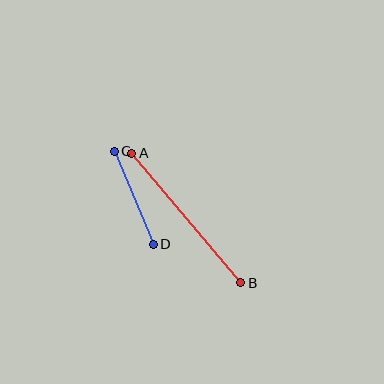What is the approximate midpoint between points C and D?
The midpoint is at approximately (134, 198) pixels.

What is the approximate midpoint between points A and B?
The midpoint is at approximately (186, 218) pixels.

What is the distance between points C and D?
The distance is approximately 100 pixels.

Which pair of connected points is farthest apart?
Points A and B are farthest apart.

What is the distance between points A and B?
The distance is approximately 169 pixels.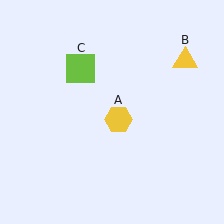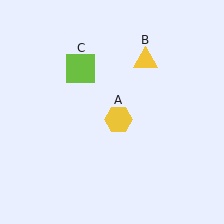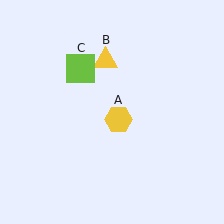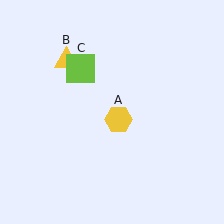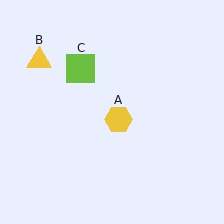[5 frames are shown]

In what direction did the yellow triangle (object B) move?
The yellow triangle (object B) moved left.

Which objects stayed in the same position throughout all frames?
Yellow hexagon (object A) and lime square (object C) remained stationary.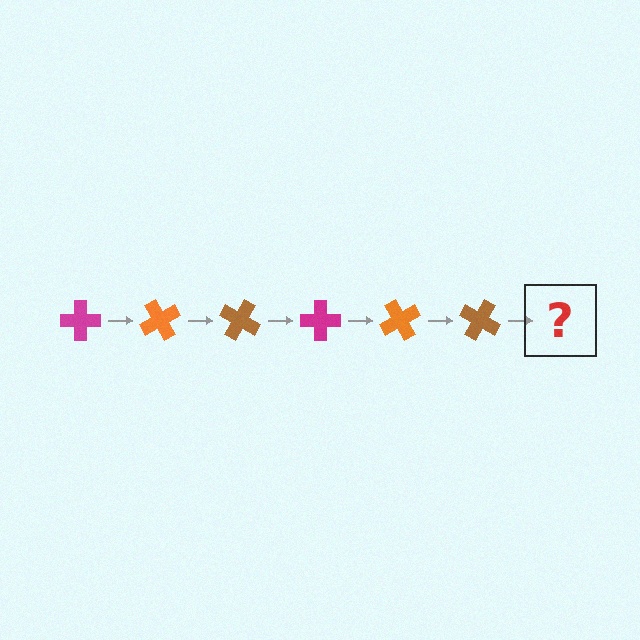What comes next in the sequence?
The next element should be a magenta cross, rotated 360 degrees from the start.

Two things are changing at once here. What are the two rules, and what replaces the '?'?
The two rules are that it rotates 60 degrees each step and the color cycles through magenta, orange, and brown. The '?' should be a magenta cross, rotated 360 degrees from the start.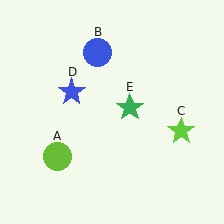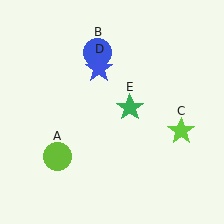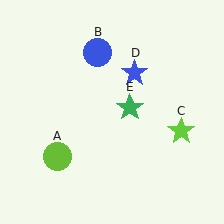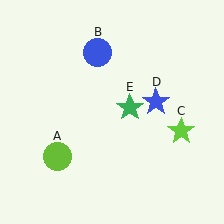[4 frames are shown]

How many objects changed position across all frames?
1 object changed position: blue star (object D).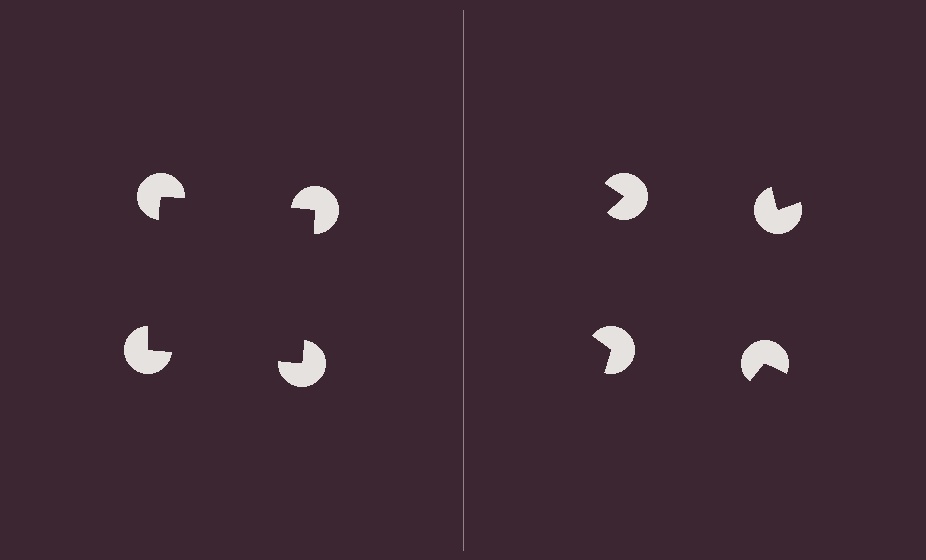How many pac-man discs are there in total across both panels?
8 — 4 on each side.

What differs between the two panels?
The pac-man discs are positioned identically on both sides; only the wedge orientations differ. On the left they align to a square; on the right they are misaligned.